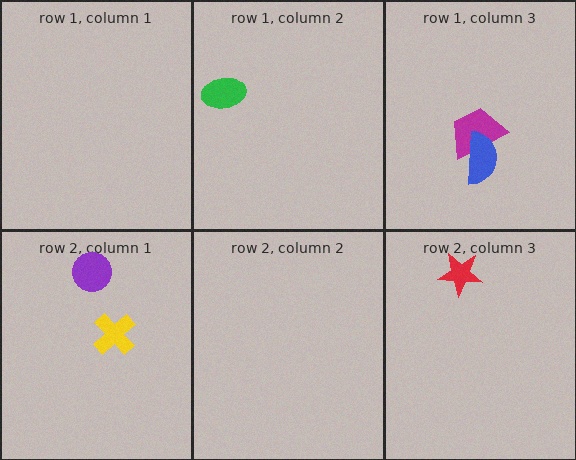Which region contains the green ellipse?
The row 1, column 2 region.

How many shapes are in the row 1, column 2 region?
1.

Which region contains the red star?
The row 2, column 3 region.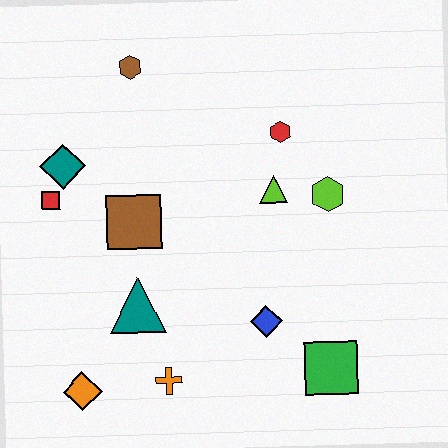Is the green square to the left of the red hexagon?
No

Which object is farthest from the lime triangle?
The orange diamond is farthest from the lime triangle.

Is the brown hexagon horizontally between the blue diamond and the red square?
Yes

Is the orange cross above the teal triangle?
No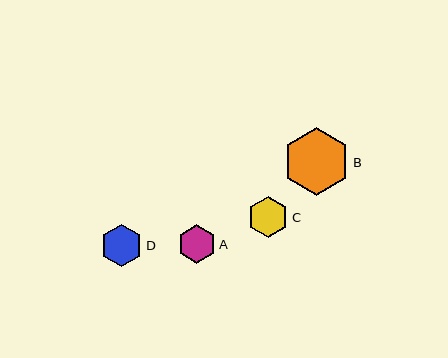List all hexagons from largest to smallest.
From largest to smallest: B, D, C, A.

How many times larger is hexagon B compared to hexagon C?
Hexagon B is approximately 1.7 times the size of hexagon C.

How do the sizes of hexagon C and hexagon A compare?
Hexagon C and hexagon A are approximately the same size.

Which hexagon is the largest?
Hexagon B is the largest with a size of approximately 67 pixels.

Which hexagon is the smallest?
Hexagon A is the smallest with a size of approximately 38 pixels.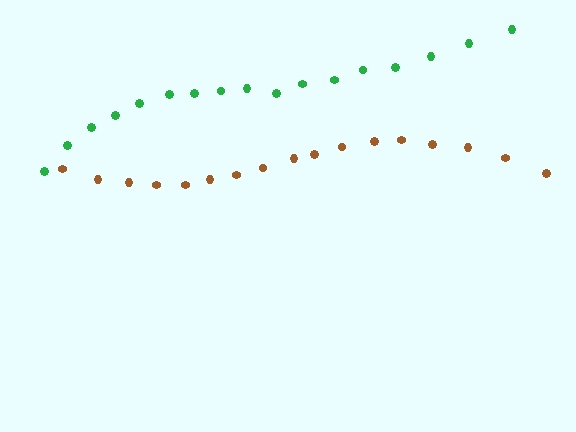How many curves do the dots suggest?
There are 2 distinct paths.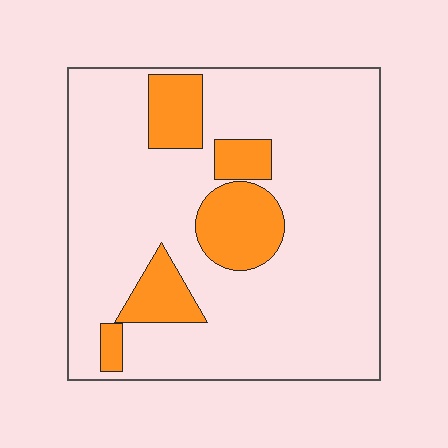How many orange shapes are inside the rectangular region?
5.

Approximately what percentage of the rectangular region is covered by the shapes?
Approximately 20%.